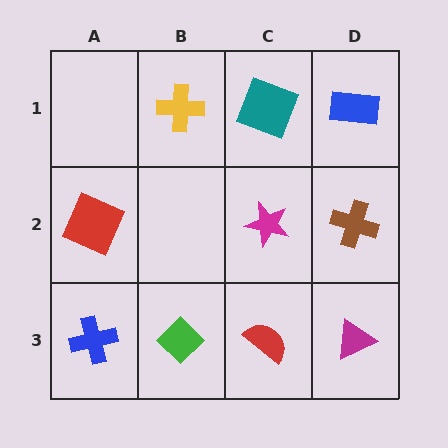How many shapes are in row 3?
4 shapes.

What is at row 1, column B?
A yellow cross.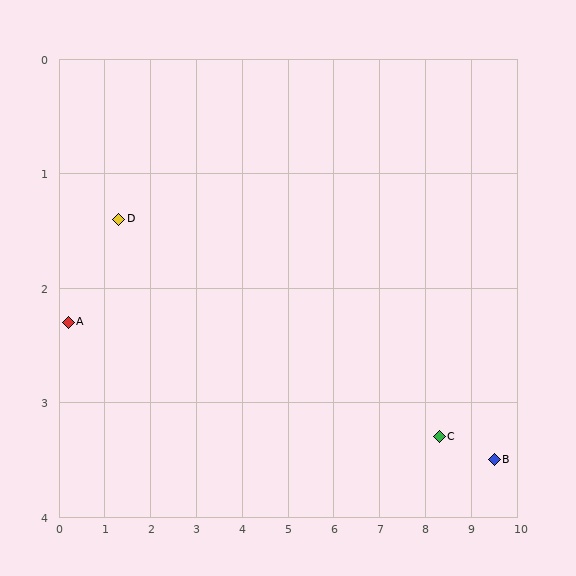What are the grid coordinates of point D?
Point D is at approximately (1.3, 1.4).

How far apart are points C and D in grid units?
Points C and D are about 7.3 grid units apart.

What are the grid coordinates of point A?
Point A is at approximately (0.2, 2.3).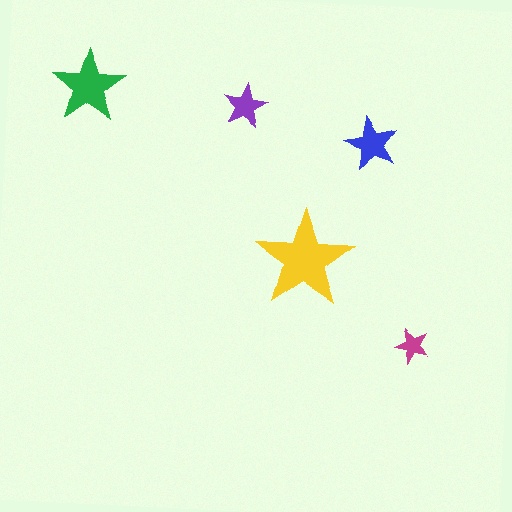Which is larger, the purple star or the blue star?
The blue one.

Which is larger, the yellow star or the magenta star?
The yellow one.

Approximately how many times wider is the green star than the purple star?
About 1.5 times wider.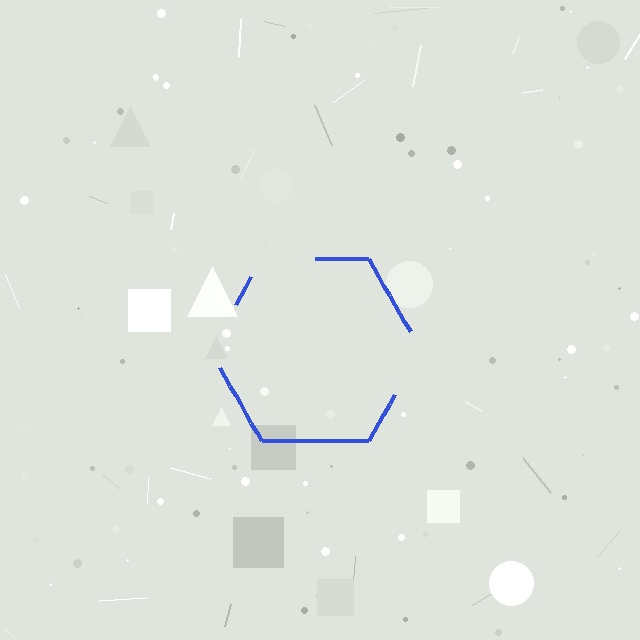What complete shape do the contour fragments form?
The contour fragments form a hexagon.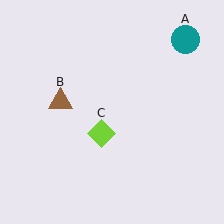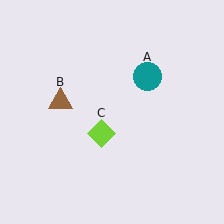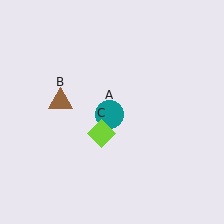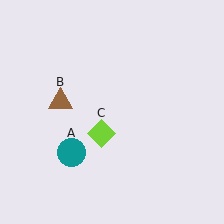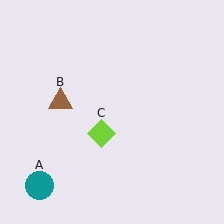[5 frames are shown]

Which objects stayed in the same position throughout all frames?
Brown triangle (object B) and lime diamond (object C) remained stationary.